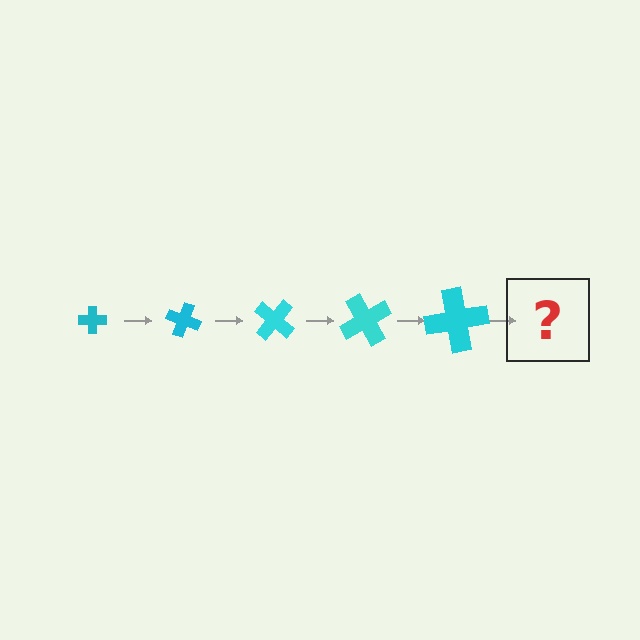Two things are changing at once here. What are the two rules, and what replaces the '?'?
The two rules are that the cross grows larger each step and it rotates 20 degrees each step. The '?' should be a cross, larger than the previous one and rotated 100 degrees from the start.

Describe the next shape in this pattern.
It should be a cross, larger than the previous one and rotated 100 degrees from the start.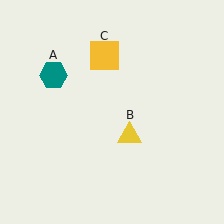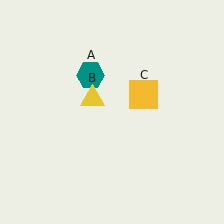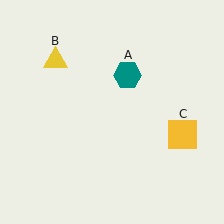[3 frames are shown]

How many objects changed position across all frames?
3 objects changed position: teal hexagon (object A), yellow triangle (object B), yellow square (object C).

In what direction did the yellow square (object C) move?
The yellow square (object C) moved down and to the right.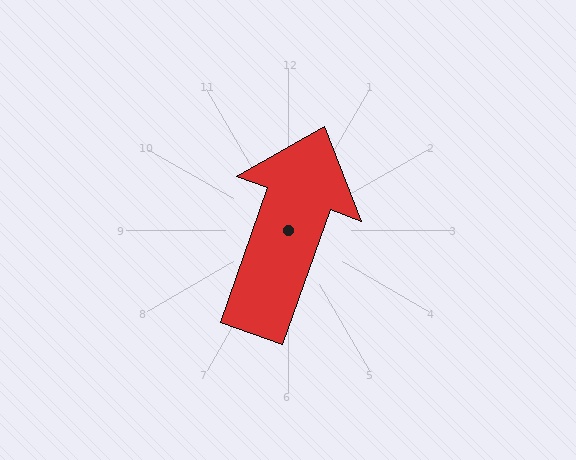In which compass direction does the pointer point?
North.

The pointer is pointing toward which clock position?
Roughly 1 o'clock.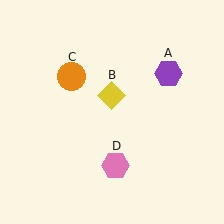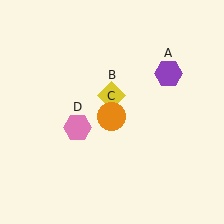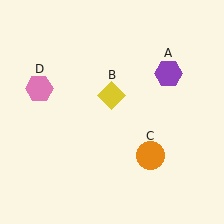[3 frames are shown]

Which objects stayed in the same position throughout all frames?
Purple hexagon (object A) and yellow diamond (object B) remained stationary.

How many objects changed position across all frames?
2 objects changed position: orange circle (object C), pink hexagon (object D).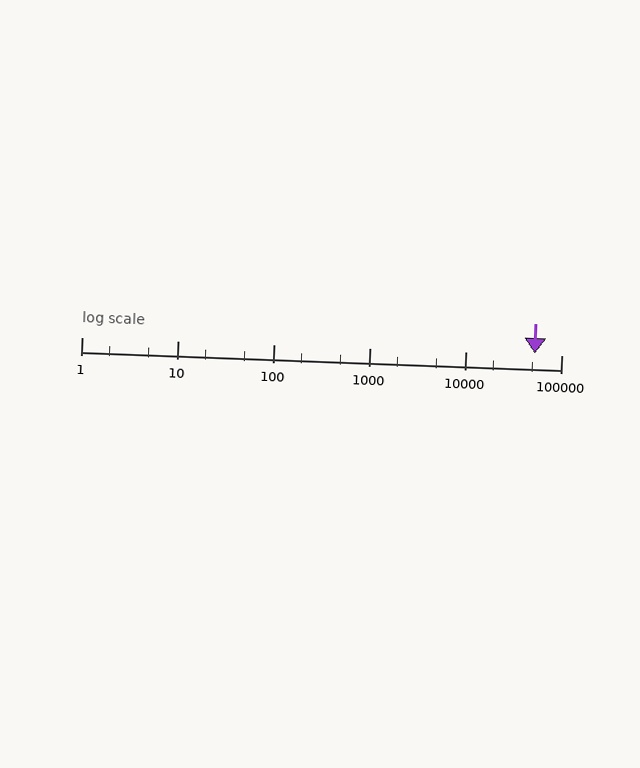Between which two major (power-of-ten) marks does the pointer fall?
The pointer is between 10000 and 100000.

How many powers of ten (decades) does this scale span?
The scale spans 5 decades, from 1 to 100000.